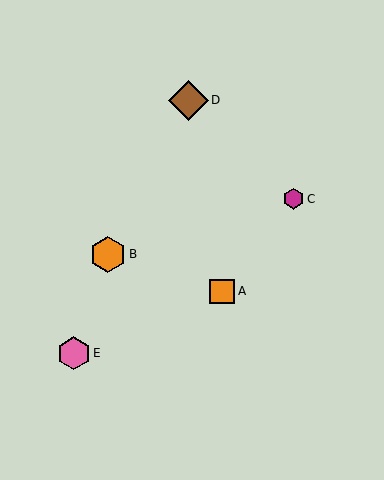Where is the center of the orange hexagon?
The center of the orange hexagon is at (108, 254).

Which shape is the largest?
The brown diamond (labeled D) is the largest.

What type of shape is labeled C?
Shape C is a magenta hexagon.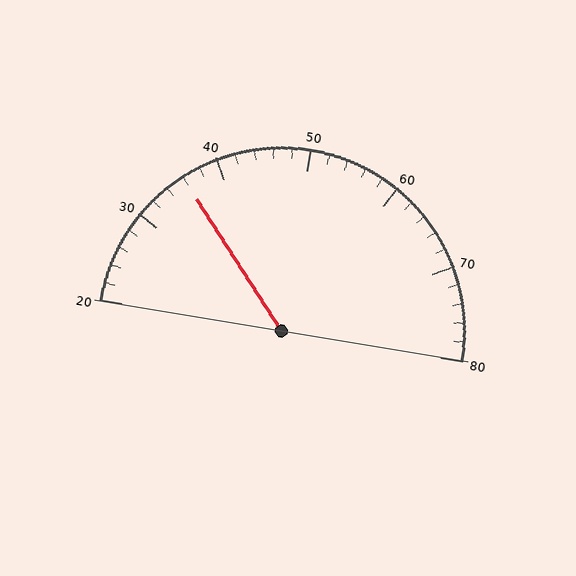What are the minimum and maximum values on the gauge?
The gauge ranges from 20 to 80.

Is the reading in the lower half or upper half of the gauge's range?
The reading is in the lower half of the range (20 to 80).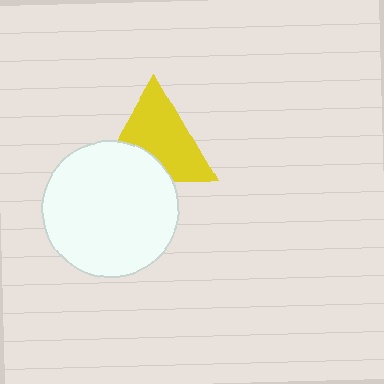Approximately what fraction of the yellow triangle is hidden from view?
Roughly 32% of the yellow triangle is hidden behind the white circle.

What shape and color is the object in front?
The object in front is a white circle.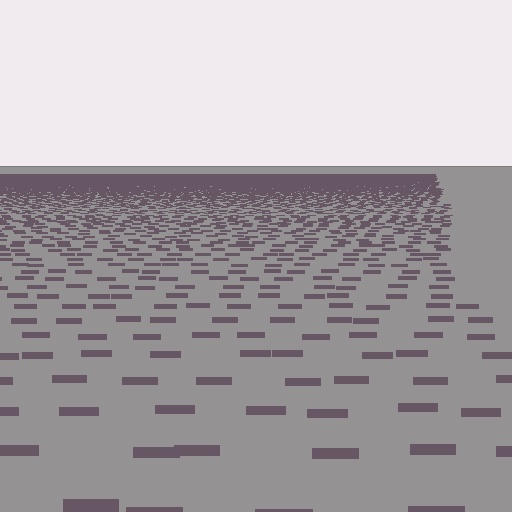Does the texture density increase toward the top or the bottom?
Density increases toward the top.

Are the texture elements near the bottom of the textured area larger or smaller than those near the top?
Larger. Near the bottom, elements are closer to the viewer and appear at a bigger on-screen size.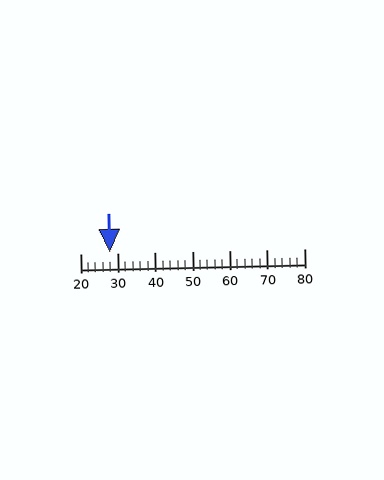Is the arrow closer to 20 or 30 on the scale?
The arrow is closer to 30.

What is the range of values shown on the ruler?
The ruler shows values from 20 to 80.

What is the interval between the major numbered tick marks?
The major tick marks are spaced 10 units apart.